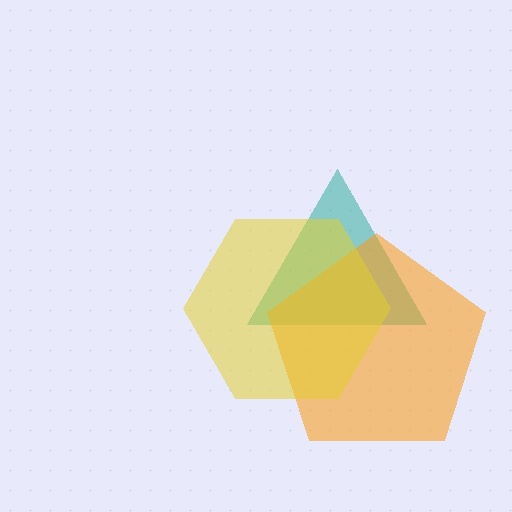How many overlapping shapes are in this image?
There are 3 overlapping shapes in the image.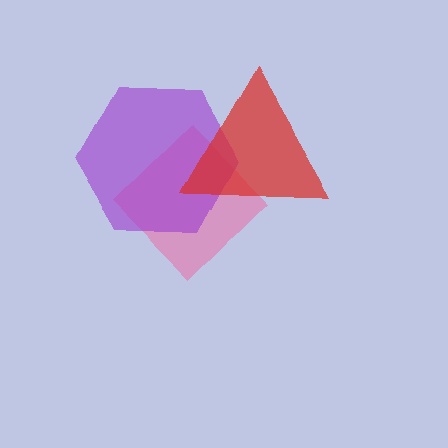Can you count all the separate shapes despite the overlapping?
Yes, there are 3 separate shapes.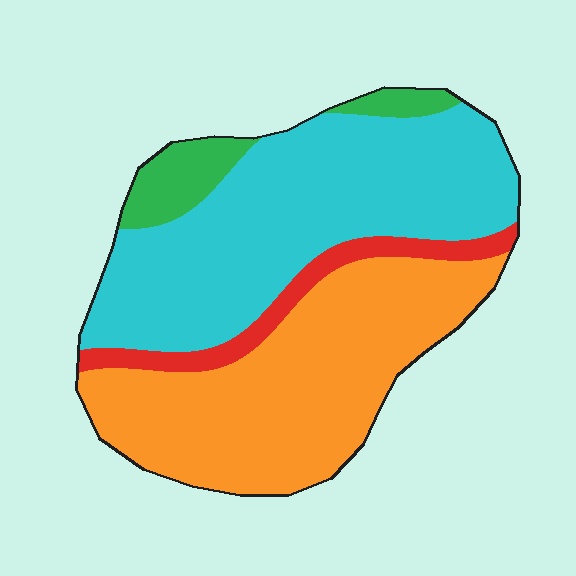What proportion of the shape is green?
Green covers 8% of the shape.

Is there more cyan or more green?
Cyan.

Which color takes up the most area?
Cyan, at roughly 45%.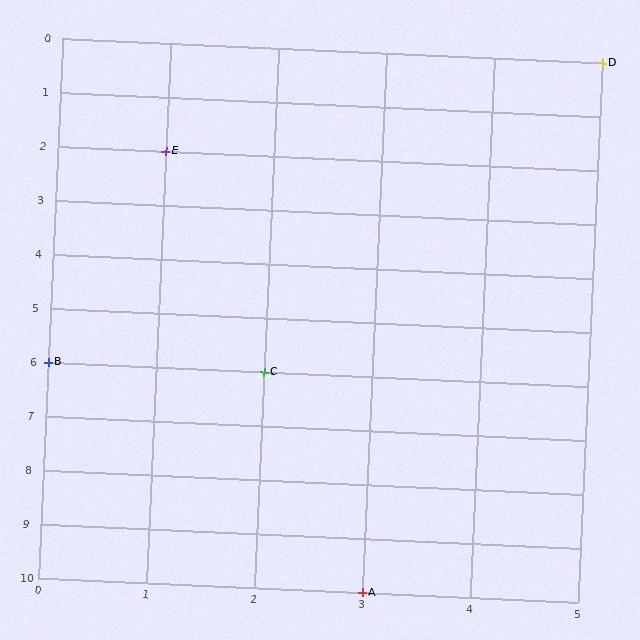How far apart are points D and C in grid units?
Points D and C are 3 columns and 6 rows apart (about 6.7 grid units diagonally).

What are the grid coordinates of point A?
Point A is at grid coordinates (3, 10).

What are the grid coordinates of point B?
Point B is at grid coordinates (0, 6).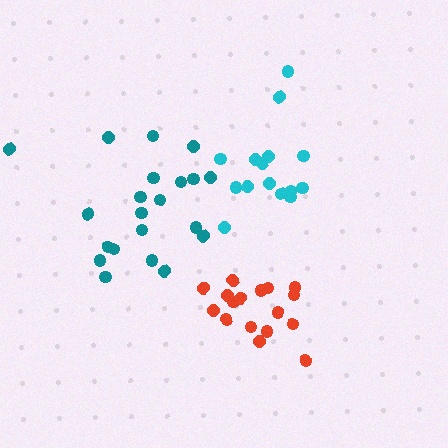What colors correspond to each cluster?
The clusters are colored: teal, cyan, red.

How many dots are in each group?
Group 1: 21 dots, Group 2: 15 dots, Group 3: 17 dots (53 total).